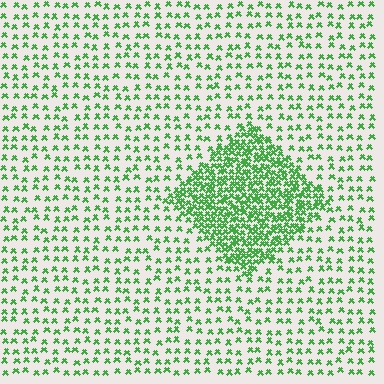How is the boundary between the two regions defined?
The boundary is defined by a change in element density (approximately 2.9x ratio). All elements are the same color, size, and shape.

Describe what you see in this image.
The image contains small green elements arranged at two different densities. A diamond-shaped region is visible where the elements are more densely packed than the surrounding area.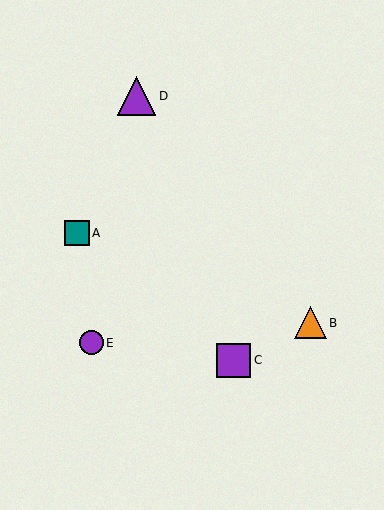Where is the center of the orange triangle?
The center of the orange triangle is at (310, 323).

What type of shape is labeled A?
Shape A is a teal square.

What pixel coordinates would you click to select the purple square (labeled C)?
Click at (234, 360) to select the purple square C.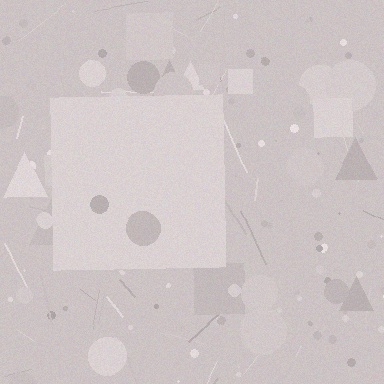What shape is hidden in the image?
A square is hidden in the image.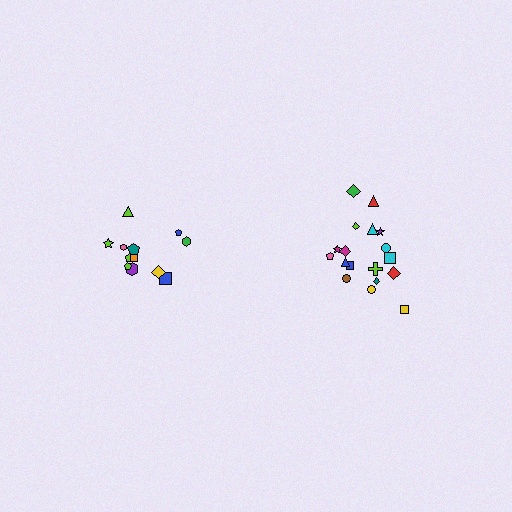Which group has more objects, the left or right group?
The right group.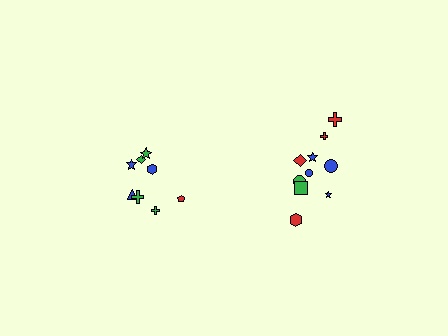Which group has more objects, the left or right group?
The right group.